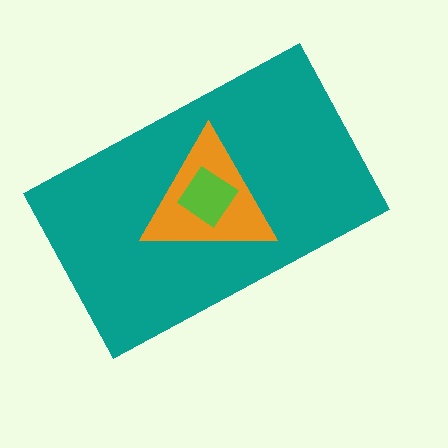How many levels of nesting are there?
3.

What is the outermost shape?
The teal rectangle.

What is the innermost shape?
The lime diamond.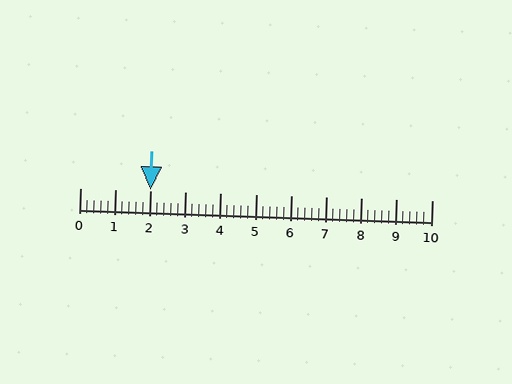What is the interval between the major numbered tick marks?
The major tick marks are spaced 1 units apart.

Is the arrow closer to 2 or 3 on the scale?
The arrow is closer to 2.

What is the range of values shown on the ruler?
The ruler shows values from 0 to 10.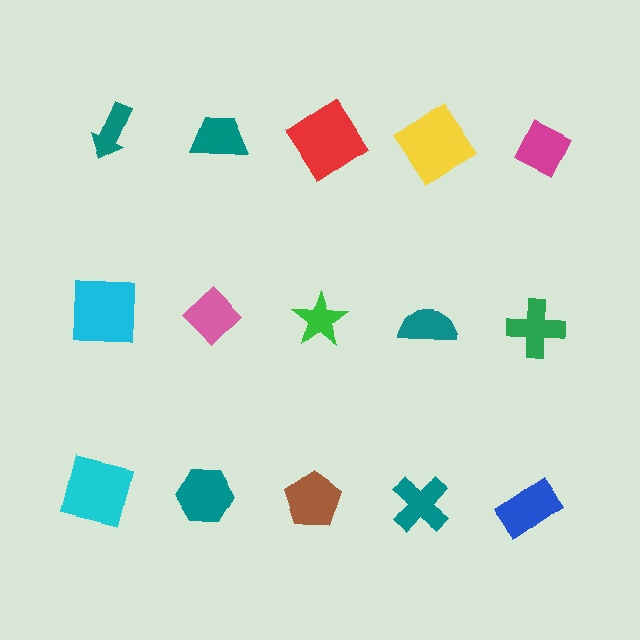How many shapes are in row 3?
5 shapes.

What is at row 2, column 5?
A green cross.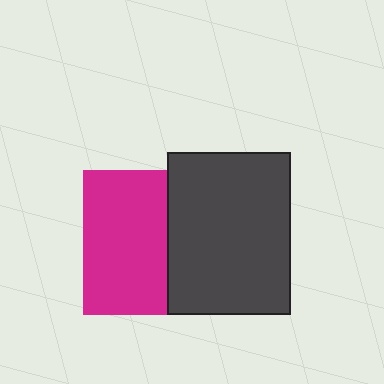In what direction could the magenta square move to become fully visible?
The magenta square could move left. That would shift it out from behind the dark gray rectangle entirely.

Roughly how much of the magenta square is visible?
About half of it is visible (roughly 58%).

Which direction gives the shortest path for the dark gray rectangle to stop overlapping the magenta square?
Moving right gives the shortest separation.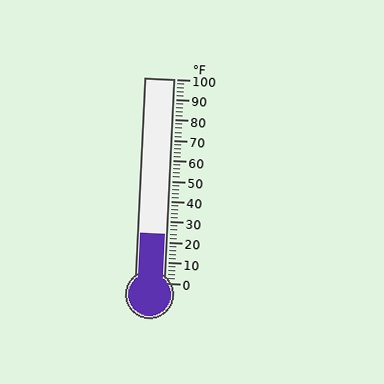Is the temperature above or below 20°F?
The temperature is above 20°F.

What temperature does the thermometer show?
The thermometer shows approximately 24°F.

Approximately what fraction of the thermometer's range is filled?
The thermometer is filled to approximately 25% of its range.